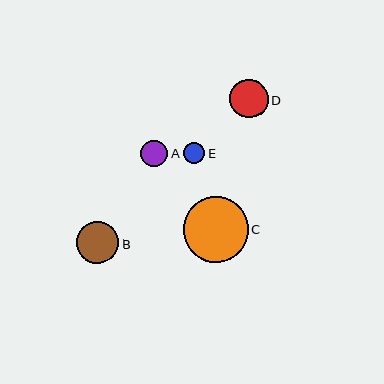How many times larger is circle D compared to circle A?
Circle D is approximately 1.4 times the size of circle A.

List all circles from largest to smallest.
From largest to smallest: C, B, D, A, E.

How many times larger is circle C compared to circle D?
Circle C is approximately 1.7 times the size of circle D.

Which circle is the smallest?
Circle E is the smallest with a size of approximately 21 pixels.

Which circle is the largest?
Circle C is the largest with a size of approximately 65 pixels.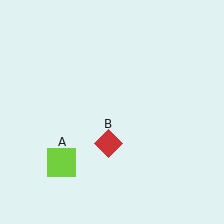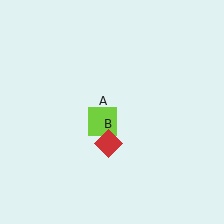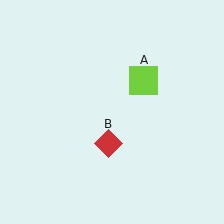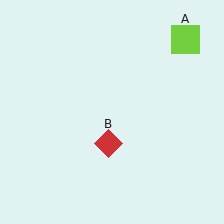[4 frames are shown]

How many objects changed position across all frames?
1 object changed position: lime square (object A).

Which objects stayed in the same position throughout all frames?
Red diamond (object B) remained stationary.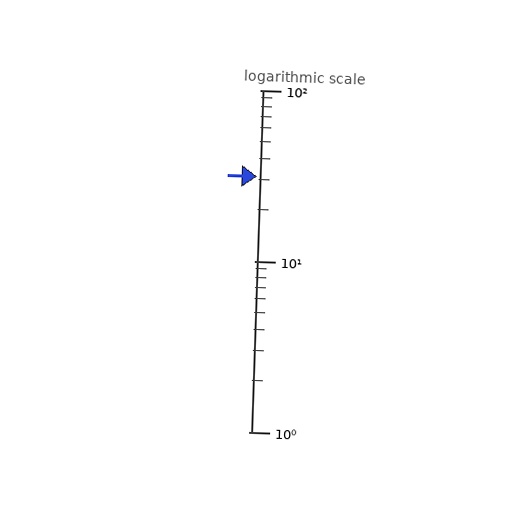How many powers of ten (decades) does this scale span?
The scale spans 2 decades, from 1 to 100.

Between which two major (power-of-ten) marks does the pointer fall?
The pointer is between 10 and 100.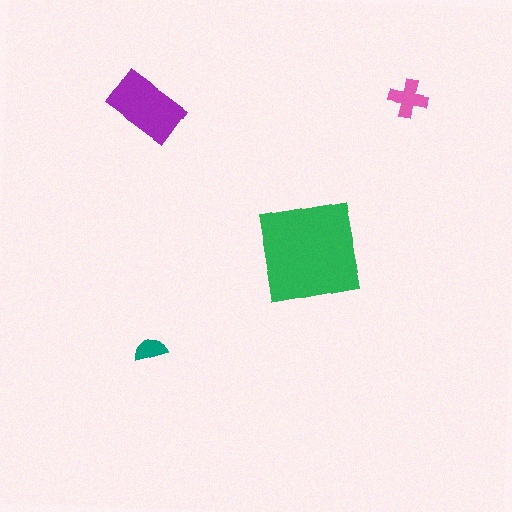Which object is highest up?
The pink cross is topmost.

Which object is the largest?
The green square.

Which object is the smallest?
The teal semicircle.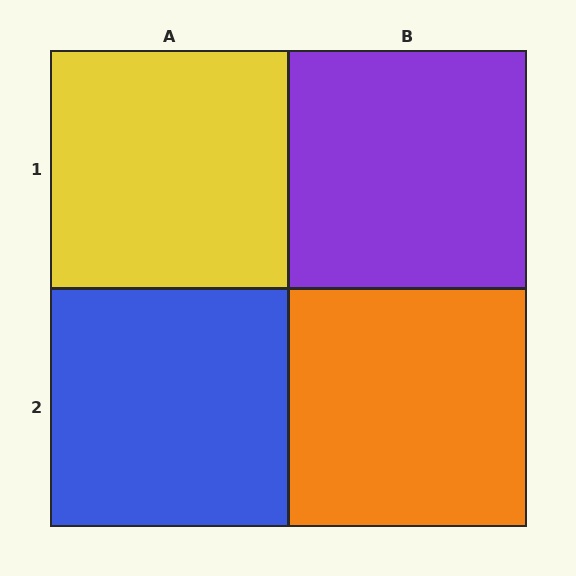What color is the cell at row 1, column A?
Yellow.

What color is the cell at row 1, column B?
Purple.